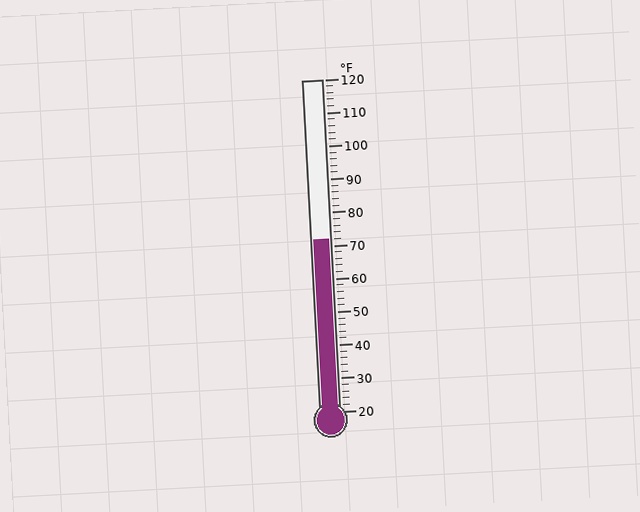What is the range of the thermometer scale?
The thermometer scale ranges from 20°F to 120°F.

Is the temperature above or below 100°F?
The temperature is below 100°F.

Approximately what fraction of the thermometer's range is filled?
The thermometer is filled to approximately 50% of its range.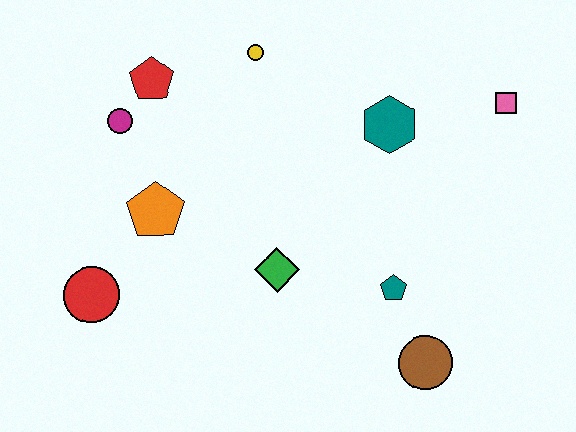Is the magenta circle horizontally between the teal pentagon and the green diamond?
No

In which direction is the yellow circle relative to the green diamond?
The yellow circle is above the green diamond.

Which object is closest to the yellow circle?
The red pentagon is closest to the yellow circle.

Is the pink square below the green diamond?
No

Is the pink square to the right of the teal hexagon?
Yes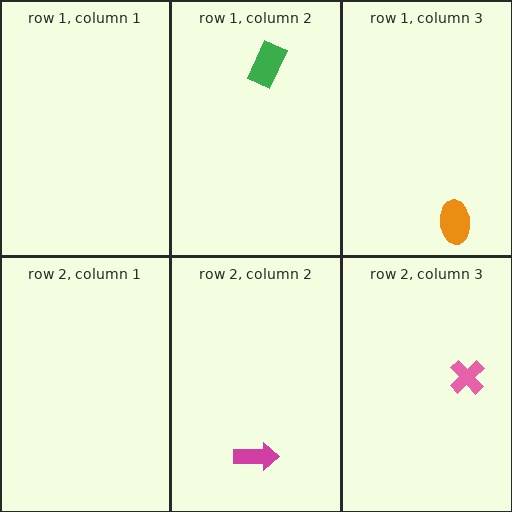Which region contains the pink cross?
The row 2, column 3 region.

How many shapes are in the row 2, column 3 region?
1.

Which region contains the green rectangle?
The row 1, column 2 region.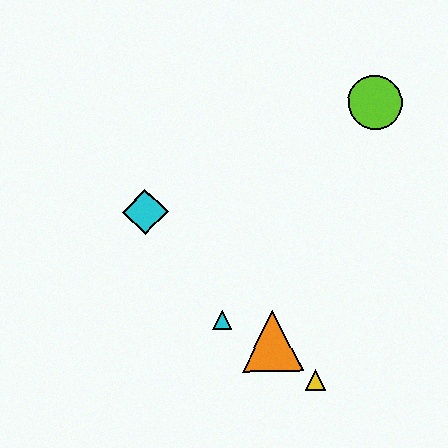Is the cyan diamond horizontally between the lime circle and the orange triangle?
No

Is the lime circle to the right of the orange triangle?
Yes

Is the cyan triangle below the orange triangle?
No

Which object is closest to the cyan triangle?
The orange triangle is closest to the cyan triangle.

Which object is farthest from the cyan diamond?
The lime circle is farthest from the cyan diamond.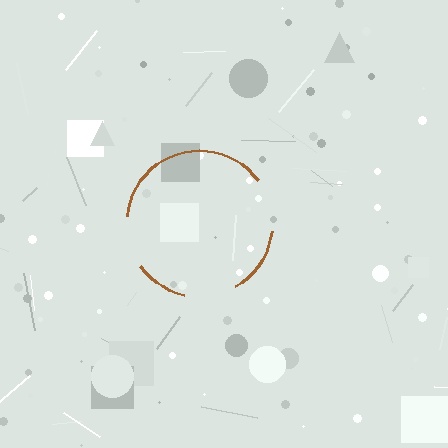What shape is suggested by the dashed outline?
The dashed outline suggests a circle.